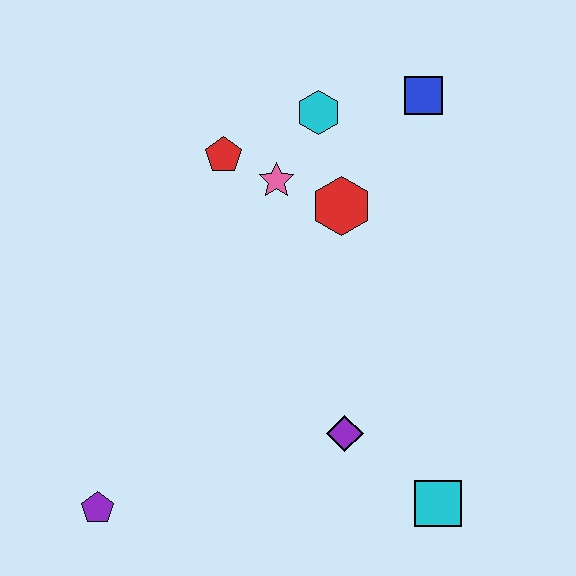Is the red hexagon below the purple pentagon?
No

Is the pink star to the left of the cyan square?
Yes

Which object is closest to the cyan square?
The purple diamond is closest to the cyan square.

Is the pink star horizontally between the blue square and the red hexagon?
No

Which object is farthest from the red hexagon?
The purple pentagon is farthest from the red hexagon.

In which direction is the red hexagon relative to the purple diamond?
The red hexagon is above the purple diamond.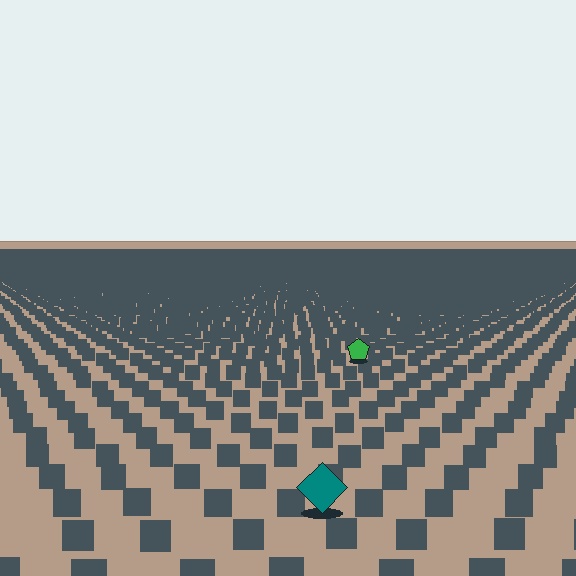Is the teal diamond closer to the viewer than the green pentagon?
Yes. The teal diamond is closer — you can tell from the texture gradient: the ground texture is coarser near it.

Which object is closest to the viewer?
The teal diamond is closest. The texture marks near it are larger and more spread out.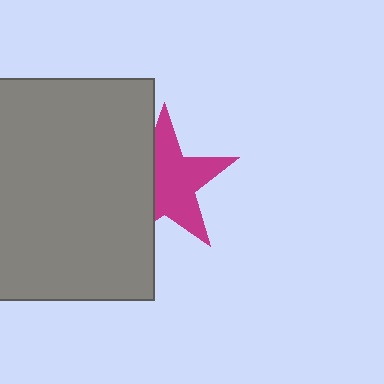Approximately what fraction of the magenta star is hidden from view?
Roughly 38% of the magenta star is hidden behind the gray rectangle.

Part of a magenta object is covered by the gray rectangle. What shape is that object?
It is a star.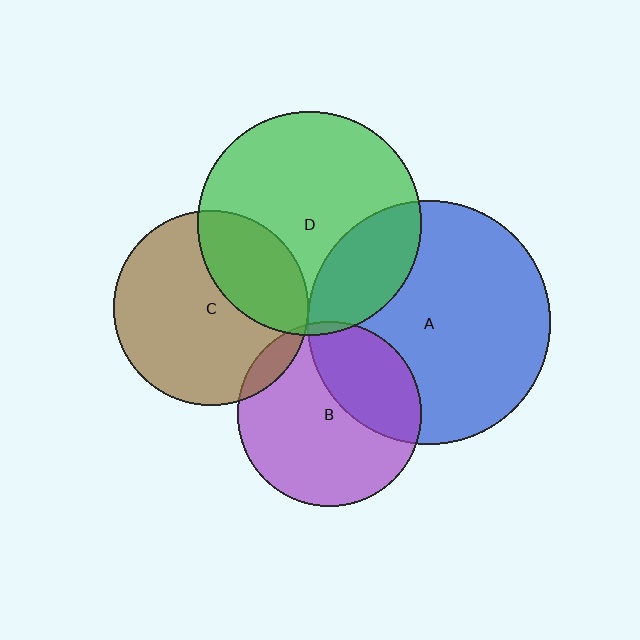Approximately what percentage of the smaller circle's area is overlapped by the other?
Approximately 5%.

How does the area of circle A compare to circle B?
Approximately 1.7 times.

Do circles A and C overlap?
Yes.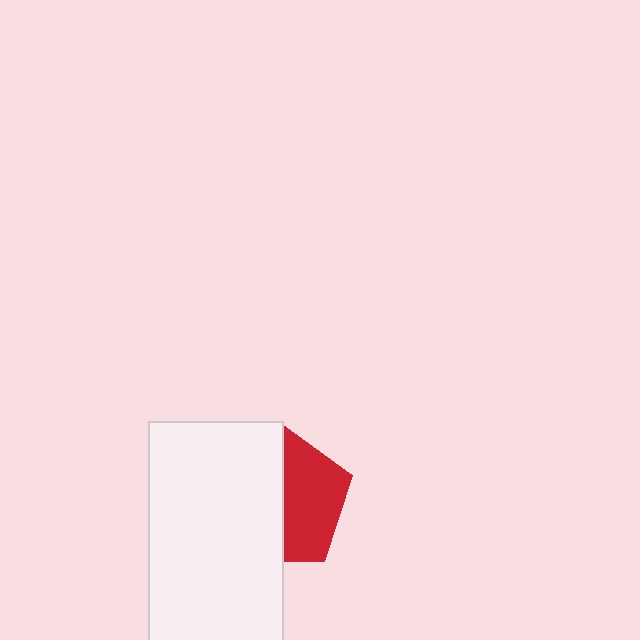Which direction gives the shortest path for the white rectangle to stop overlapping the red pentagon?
Moving left gives the shortest separation.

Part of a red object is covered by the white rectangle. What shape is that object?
It is a pentagon.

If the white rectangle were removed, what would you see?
You would see the complete red pentagon.